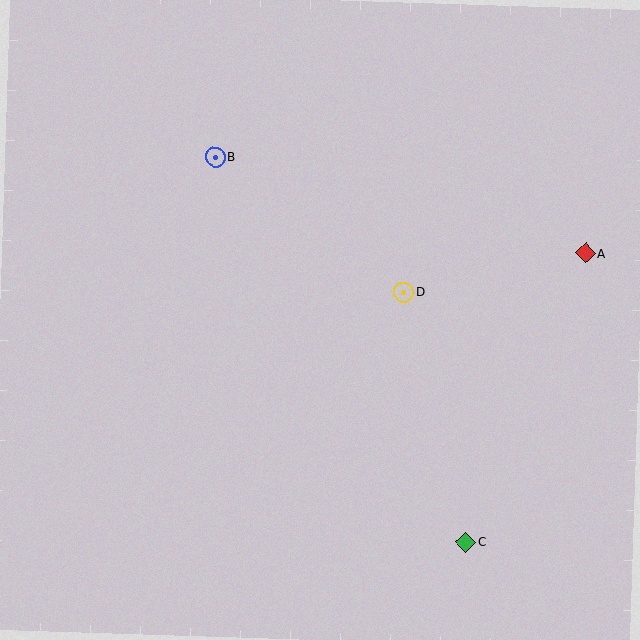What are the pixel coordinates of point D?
Point D is at (404, 292).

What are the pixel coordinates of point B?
Point B is at (215, 157).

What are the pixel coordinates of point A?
Point A is at (585, 253).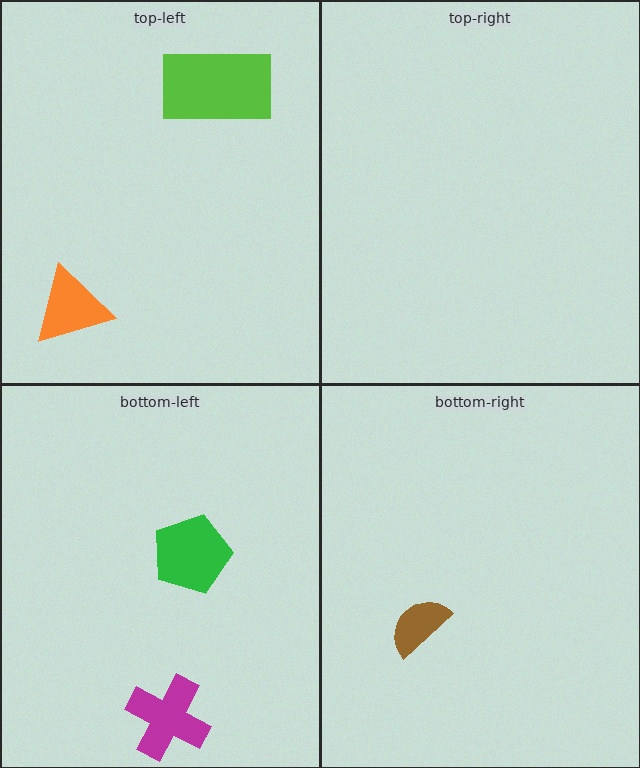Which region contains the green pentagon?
The bottom-left region.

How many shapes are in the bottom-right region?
1.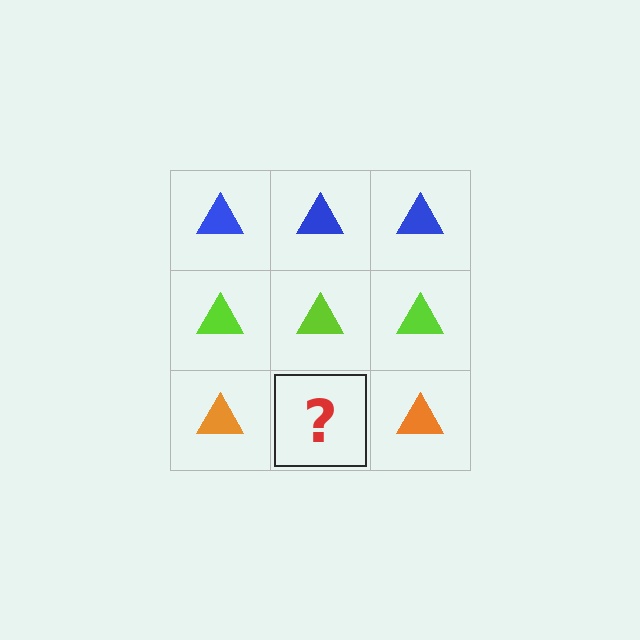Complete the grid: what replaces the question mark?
The question mark should be replaced with an orange triangle.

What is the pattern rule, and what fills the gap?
The rule is that each row has a consistent color. The gap should be filled with an orange triangle.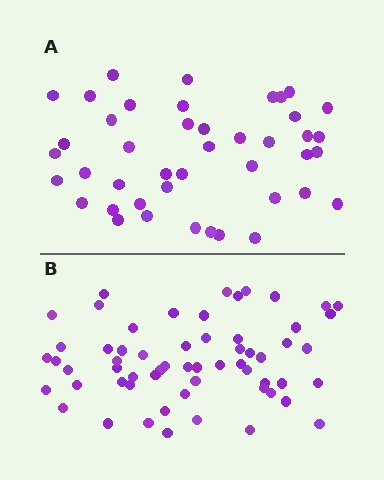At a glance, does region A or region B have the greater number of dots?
Region B (the bottom region) has more dots.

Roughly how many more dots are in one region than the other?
Region B has approximately 15 more dots than region A.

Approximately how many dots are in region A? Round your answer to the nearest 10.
About 40 dots. (The exact count is 43, which rounds to 40.)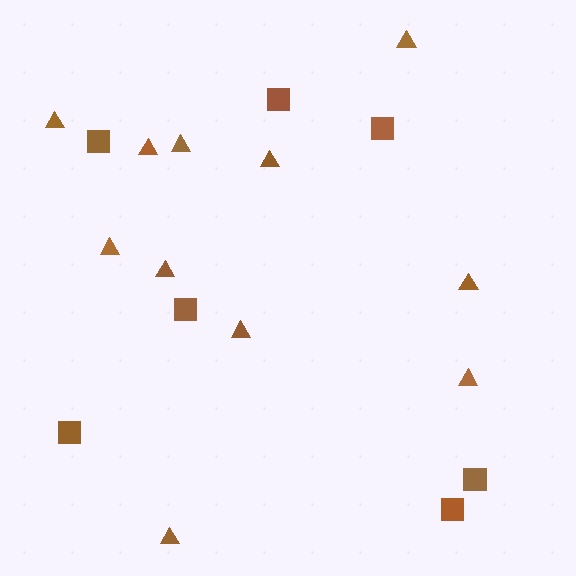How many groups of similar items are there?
There are 2 groups: one group of triangles (11) and one group of squares (7).